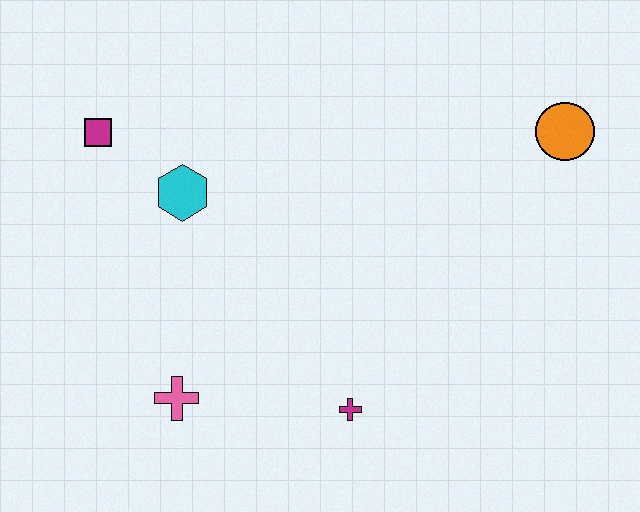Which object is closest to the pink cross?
The magenta cross is closest to the pink cross.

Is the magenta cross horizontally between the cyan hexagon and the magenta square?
No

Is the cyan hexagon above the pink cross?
Yes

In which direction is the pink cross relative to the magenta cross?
The pink cross is to the left of the magenta cross.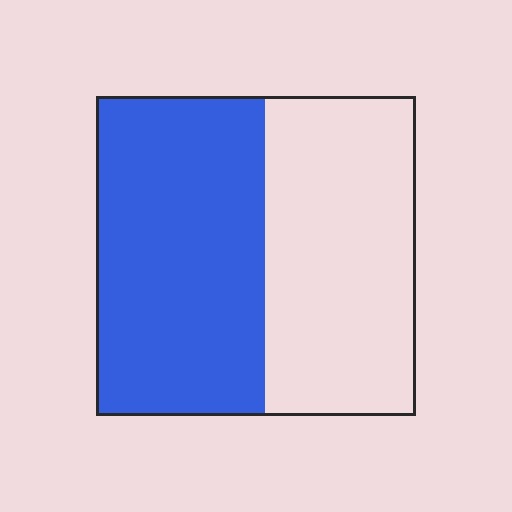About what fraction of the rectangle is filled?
About one half (1/2).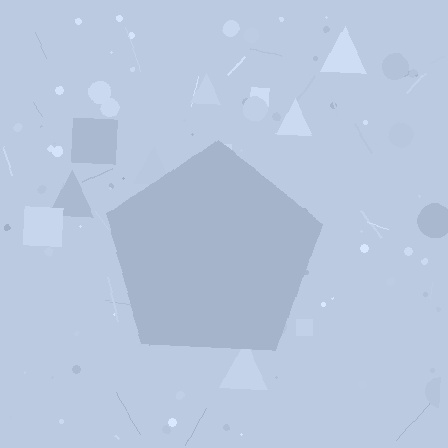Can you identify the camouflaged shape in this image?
The camouflaged shape is a pentagon.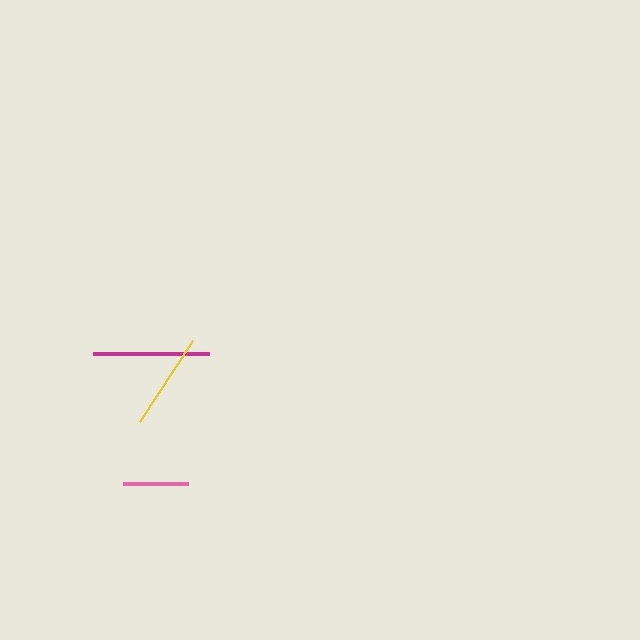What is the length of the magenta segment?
The magenta segment is approximately 116 pixels long.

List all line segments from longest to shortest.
From longest to shortest: magenta, yellow, pink.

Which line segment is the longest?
The magenta line is the longest at approximately 116 pixels.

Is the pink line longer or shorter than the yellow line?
The yellow line is longer than the pink line.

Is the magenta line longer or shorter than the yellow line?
The magenta line is longer than the yellow line.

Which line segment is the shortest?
The pink line is the shortest at approximately 66 pixels.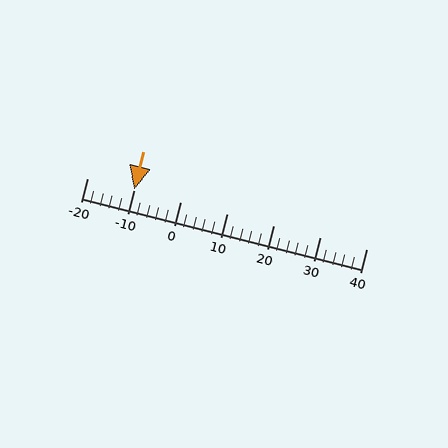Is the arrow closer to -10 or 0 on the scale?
The arrow is closer to -10.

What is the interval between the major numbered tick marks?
The major tick marks are spaced 10 units apart.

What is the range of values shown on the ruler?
The ruler shows values from -20 to 40.